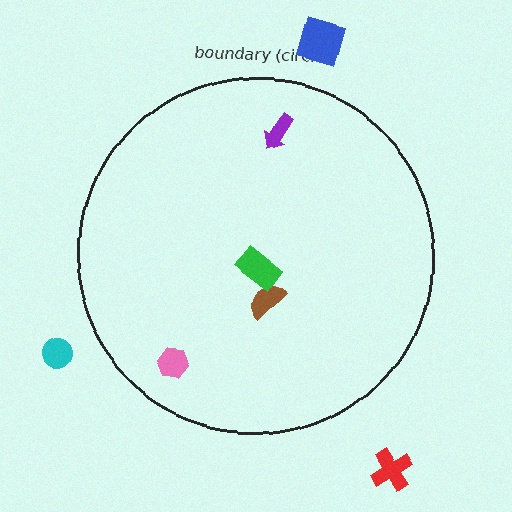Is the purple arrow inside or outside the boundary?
Inside.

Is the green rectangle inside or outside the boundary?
Inside.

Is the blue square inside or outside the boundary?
Outside.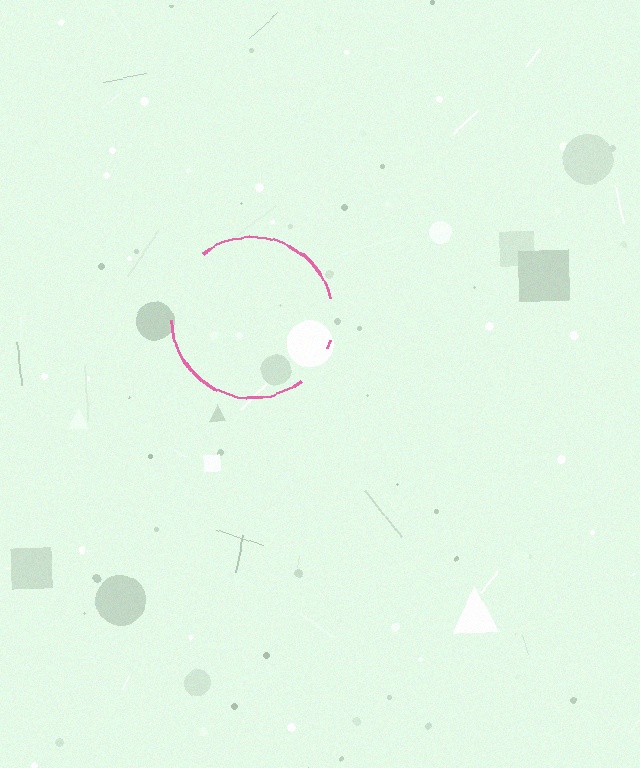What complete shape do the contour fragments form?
The contour fragments form a circle.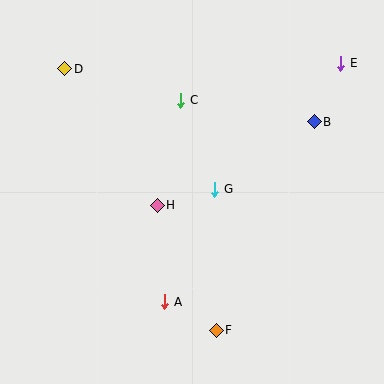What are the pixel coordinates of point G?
Point G is at (215, 189).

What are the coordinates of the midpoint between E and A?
The midpoint between E and A is at (253, 183).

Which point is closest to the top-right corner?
Point E is closest to the top-right corner.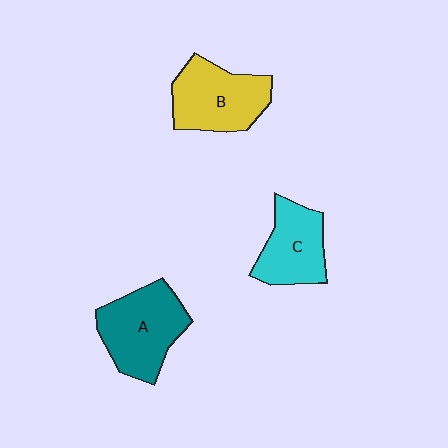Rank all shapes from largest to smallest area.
From largest to smallest: A (teal), B (yellow), C (cyan).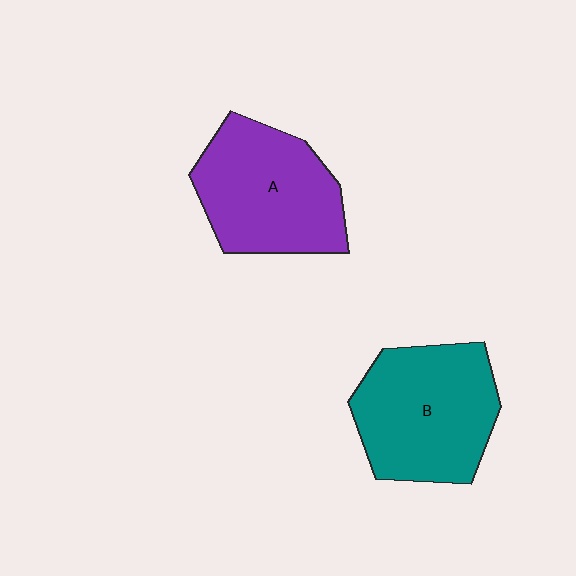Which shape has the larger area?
Shape B (teal).